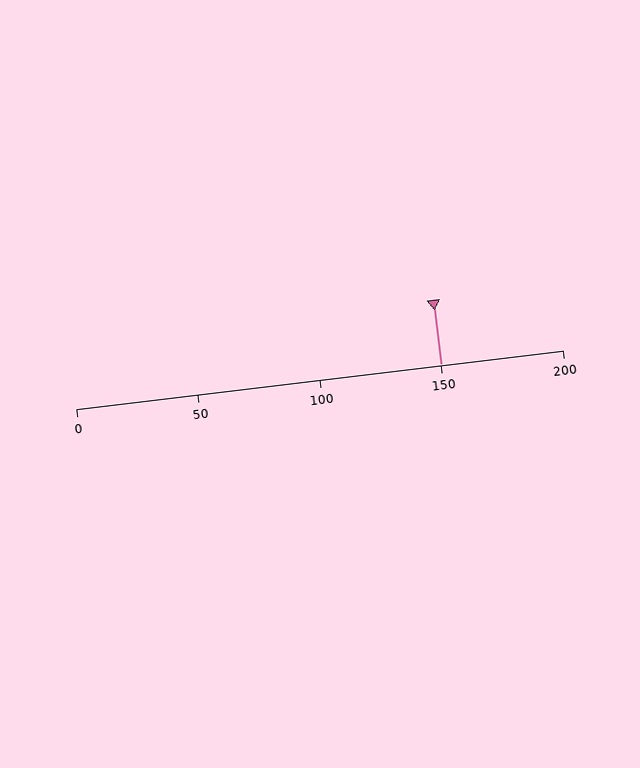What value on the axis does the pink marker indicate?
The marker indicates approximately 150.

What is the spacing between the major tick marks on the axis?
The major ticks are spaced 50 apart.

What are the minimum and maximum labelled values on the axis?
The axis runs from 0 to 200.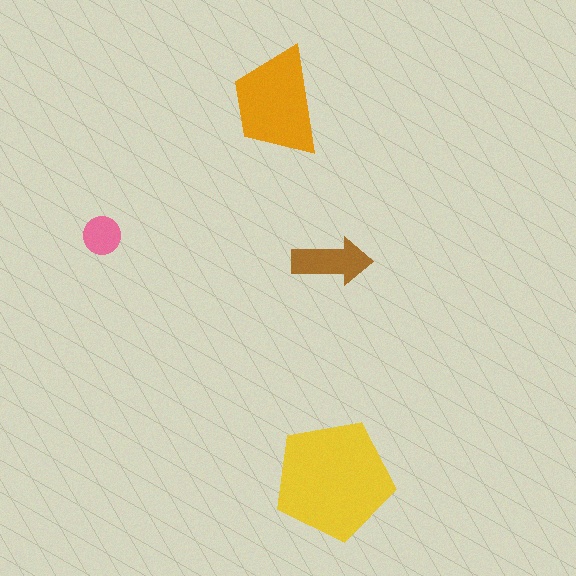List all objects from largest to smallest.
The yellow pentagon, the orange trapezoid, the brown arrow, the pink circle.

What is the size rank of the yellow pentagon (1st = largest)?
1st.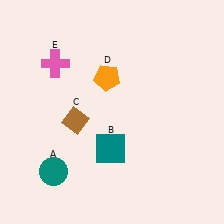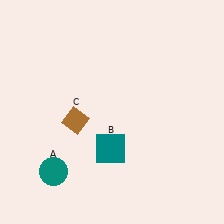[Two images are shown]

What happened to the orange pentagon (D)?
The orange pentagon (D) was removed in Image 2. It was in the top-left area of Image 1.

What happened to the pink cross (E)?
The pink cross (E) was removed in Image 2. It was in the top-left area of Image 1.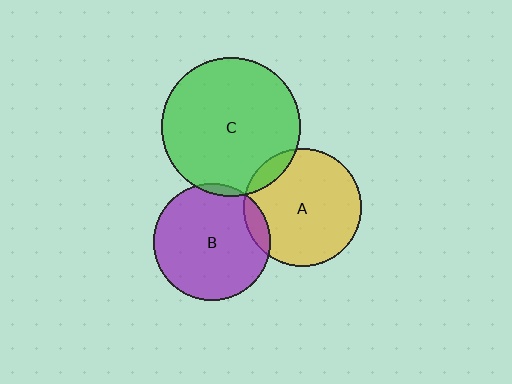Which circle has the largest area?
Circle C (green).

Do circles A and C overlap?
Yes.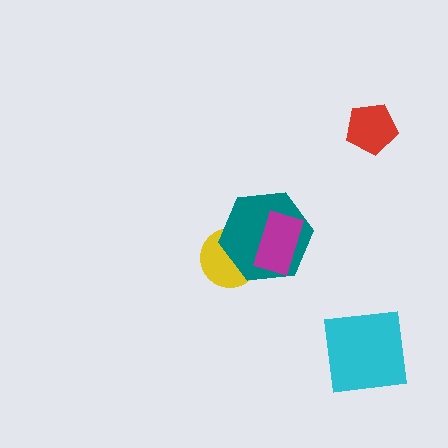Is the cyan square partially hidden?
No, no other shape covers it.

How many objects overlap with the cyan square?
0 objects overlap with the cyan square.